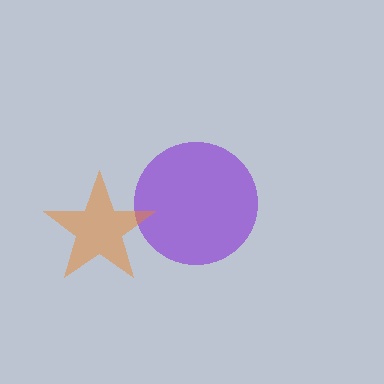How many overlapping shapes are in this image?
There are 2 overlapping shapes in the image.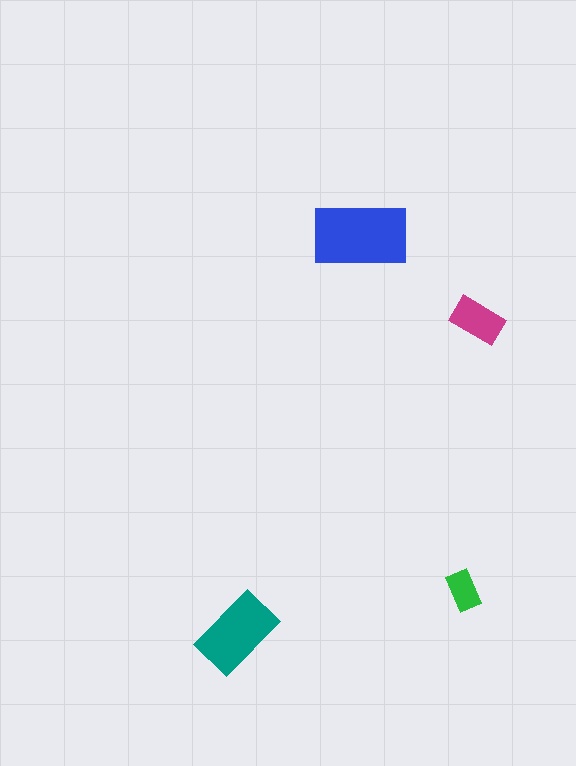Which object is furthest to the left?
The teal rectangle is leftmost.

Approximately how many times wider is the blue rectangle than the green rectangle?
About 2.5 times wider.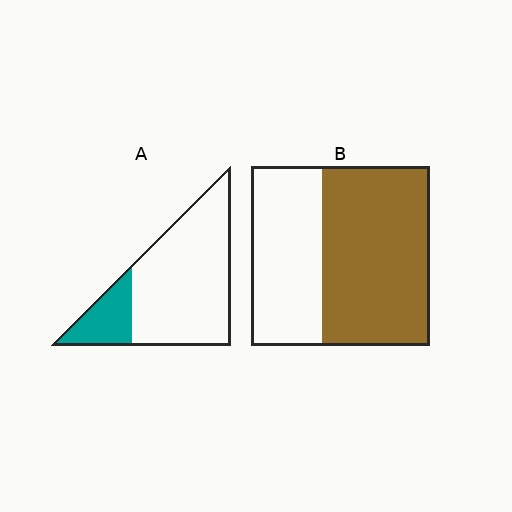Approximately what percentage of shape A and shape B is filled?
A is approximately 20% and B is approximately 60%.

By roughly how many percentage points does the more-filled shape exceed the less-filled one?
By roughly 40 percentage points (B over A).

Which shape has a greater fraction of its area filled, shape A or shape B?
Shape B.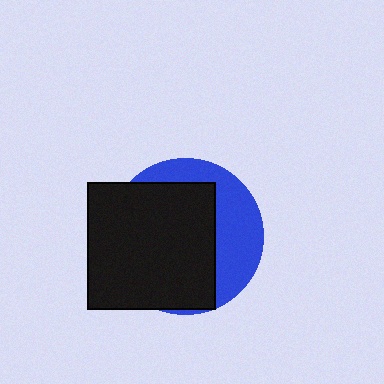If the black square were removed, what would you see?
You would see the complete blue circle.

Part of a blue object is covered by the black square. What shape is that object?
It is a circle.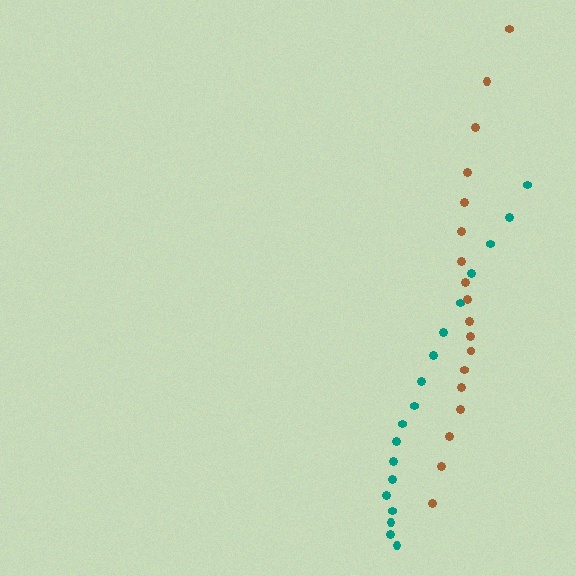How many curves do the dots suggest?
There are 2 distinct paths.